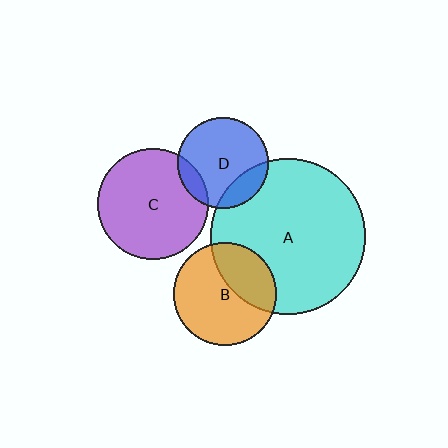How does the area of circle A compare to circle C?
Approximately 2.0 times.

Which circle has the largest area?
Circle A (cyan).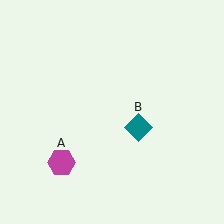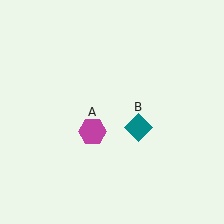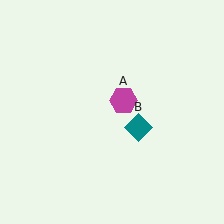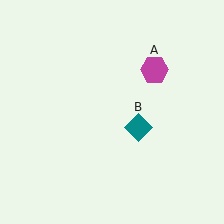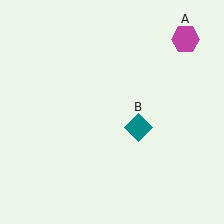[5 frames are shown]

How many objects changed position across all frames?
1 object changed position: magenta hexagon (object A).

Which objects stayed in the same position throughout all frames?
Teal diamond (object B) remained stationary.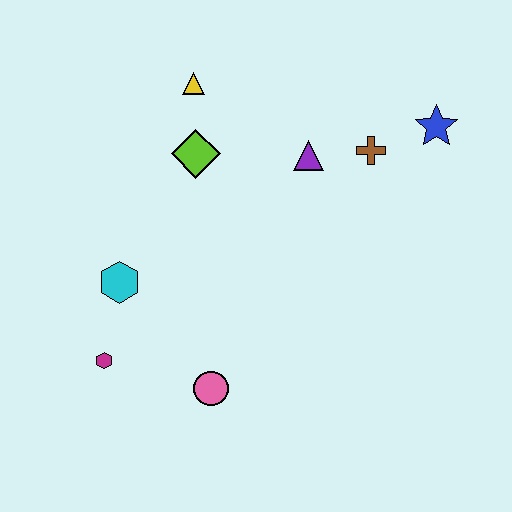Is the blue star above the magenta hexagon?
Yes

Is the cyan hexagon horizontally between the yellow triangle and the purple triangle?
No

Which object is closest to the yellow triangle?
The lime diamond is closest to the yellow triangle.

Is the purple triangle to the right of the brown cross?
No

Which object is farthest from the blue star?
The magenta hexagon is farthest from the blue star.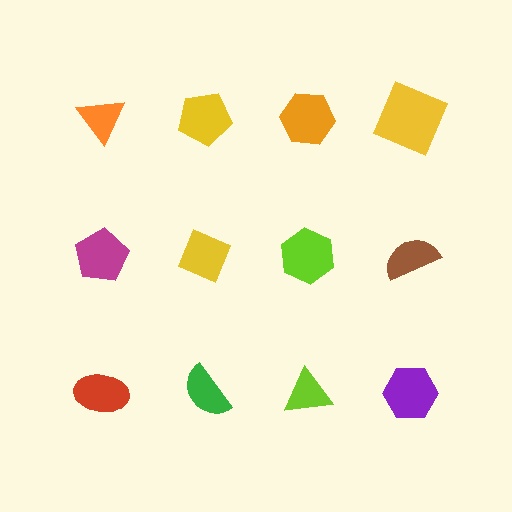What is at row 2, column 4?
A brown semicircle.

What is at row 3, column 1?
A red ellipse.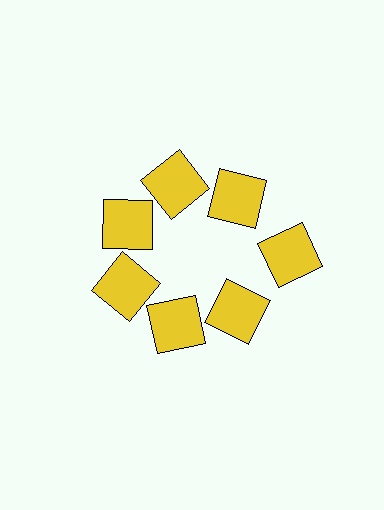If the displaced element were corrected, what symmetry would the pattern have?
It would have 7-fold rotational symmetry — the pattern would map onto itself every 51 degrees.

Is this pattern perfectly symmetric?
No. The 7 yellow squares are arranged in a ring, but one element near the 3 o'clock position is pushed outward from the center, breaking the 7-fold rotational symmetry.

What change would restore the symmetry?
The symmetry would be restored by moving it inward, back onto the ring so that all 7 squares sit at equal angles and equal distance from the center.